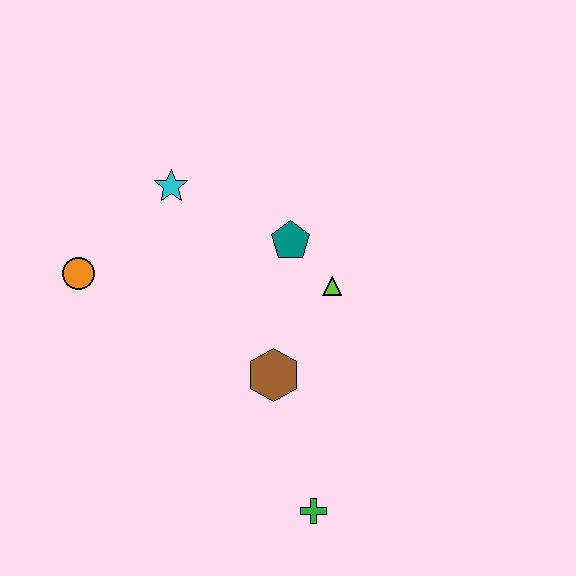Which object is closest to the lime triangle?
The teal pentagon is closest to the lime triangle.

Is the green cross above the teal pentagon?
No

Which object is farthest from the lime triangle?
The orange circle is farthest from the lime triangle.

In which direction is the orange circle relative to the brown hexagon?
The orange circle is to the left of the brown hexagon.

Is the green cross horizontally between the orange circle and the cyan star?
No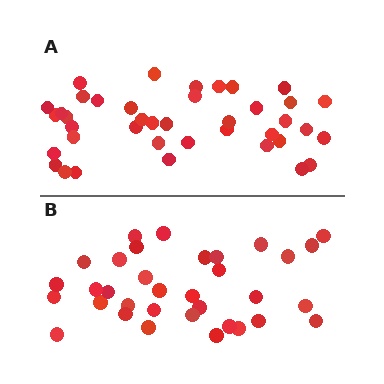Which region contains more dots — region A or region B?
Region A (the top region) has more dots.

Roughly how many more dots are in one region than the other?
Region A has about 6 more dots than region B.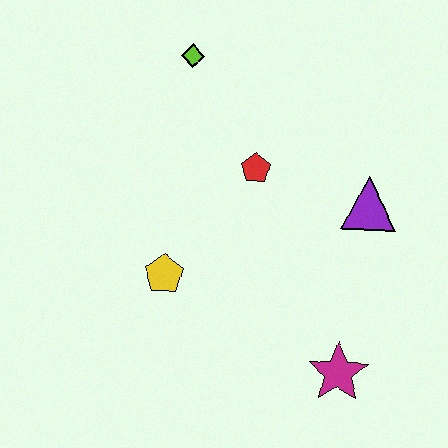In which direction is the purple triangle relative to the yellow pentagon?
The purple triangle is to the right of the yellow pentagon.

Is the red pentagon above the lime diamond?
No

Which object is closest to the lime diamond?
The red pentagon is closest to the lime diamond.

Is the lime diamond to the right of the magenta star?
No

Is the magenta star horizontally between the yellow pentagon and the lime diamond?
No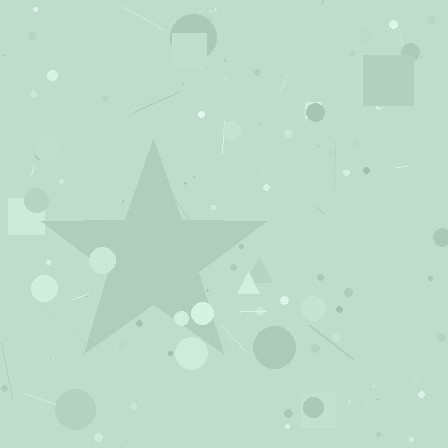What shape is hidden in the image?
A star is hidden in the image.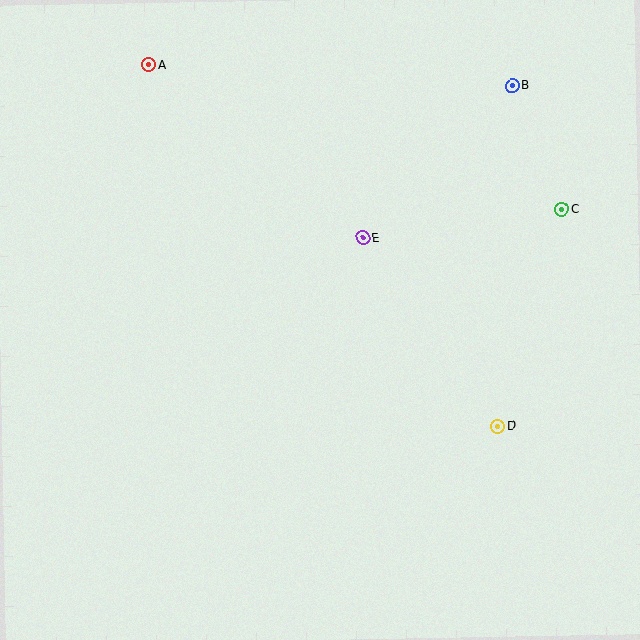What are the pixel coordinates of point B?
Point B is at (512, 86).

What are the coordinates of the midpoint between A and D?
The midpoint between A and D is at (324, 246).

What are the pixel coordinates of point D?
Point D is at (498, 426).